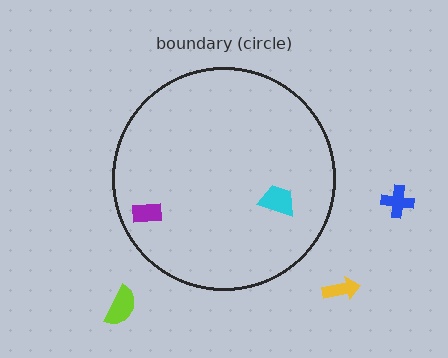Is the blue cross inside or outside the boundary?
Outside.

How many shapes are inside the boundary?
2 inside, 3 outside.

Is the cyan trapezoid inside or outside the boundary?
Inside.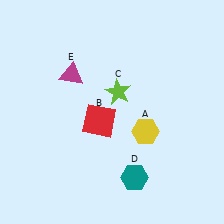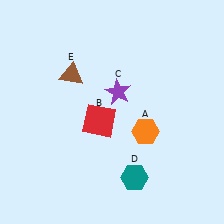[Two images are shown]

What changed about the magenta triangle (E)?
In Image 1, E is magenta. In Image 2, it changed to brown.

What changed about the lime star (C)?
In Image 1, C is lime. In Image 2, it changed to purple.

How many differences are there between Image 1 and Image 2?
There are 3 differences between the two images.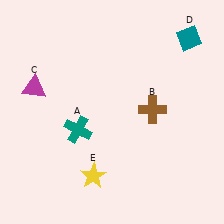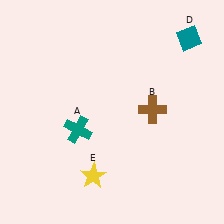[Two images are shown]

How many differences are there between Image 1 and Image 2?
There is 1 difference between the two images.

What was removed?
The magenta triangle (C) was removed in Image 2.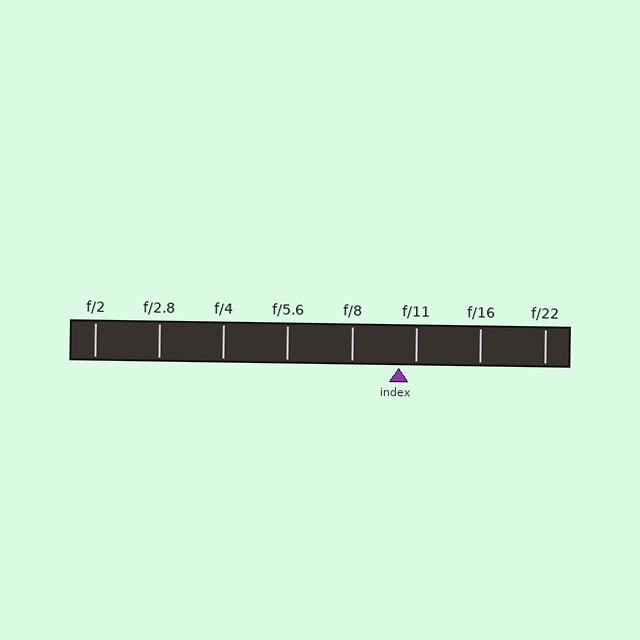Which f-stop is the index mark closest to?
The index mark is closest to f/11.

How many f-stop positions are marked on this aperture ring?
There are 8 f-stop positions marked.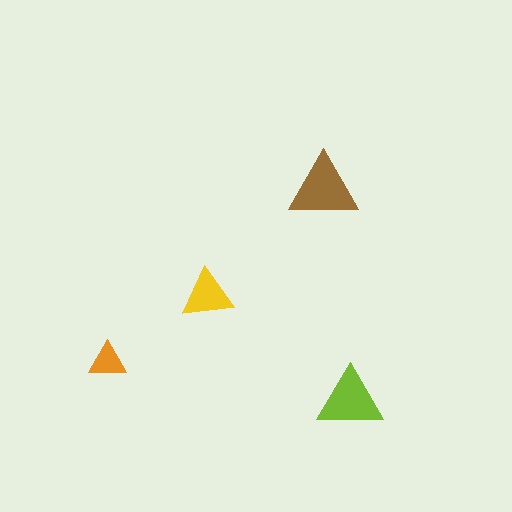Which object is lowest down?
The lime triangle is bottommost.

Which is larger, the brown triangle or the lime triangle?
The brown one.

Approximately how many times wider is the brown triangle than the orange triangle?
About 2 times wider.